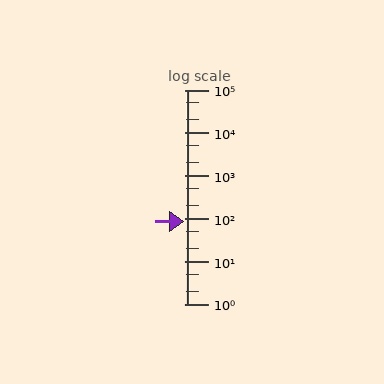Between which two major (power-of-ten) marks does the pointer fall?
The pointer is between 10 and 100.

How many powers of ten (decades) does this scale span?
The scale spans 5 decades, from 1 to 100000.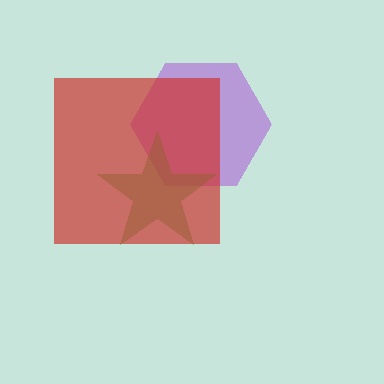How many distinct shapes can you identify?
There are 3 distinct shapes: a purple hexagon, a green star, a red square.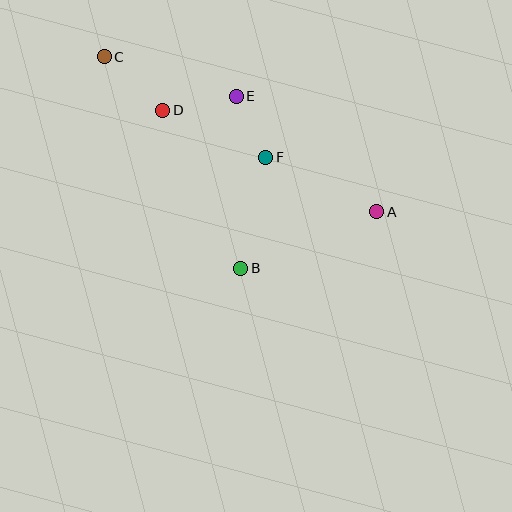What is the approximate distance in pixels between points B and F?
The distance between B and F is approximately 114 pixels.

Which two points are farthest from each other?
Points A and C are farthest from each other.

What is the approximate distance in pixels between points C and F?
The distance between C and F is approximately 190 pixels.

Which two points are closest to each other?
Points E and F are closest to each other.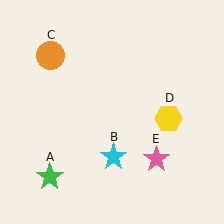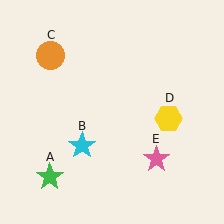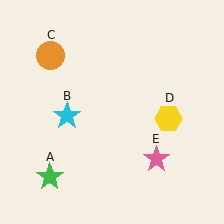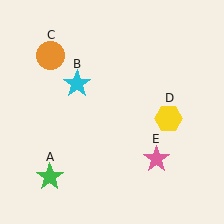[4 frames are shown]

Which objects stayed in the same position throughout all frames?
Green star (object A) and orange circle (object C) and yellow hexagon (object D) and pink star (object E) remained stationary.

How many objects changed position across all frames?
1 object changed position: cyan star (object B).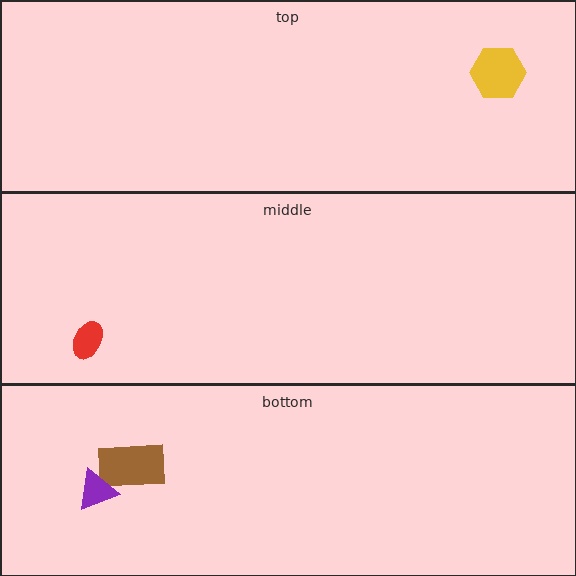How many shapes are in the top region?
1.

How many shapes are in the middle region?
1.